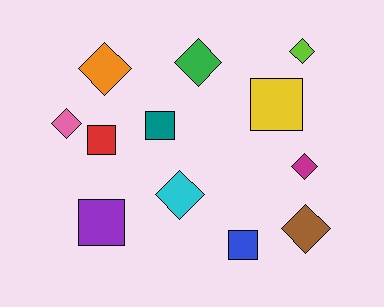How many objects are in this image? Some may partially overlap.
There are 12 objects.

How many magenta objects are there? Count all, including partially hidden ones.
There is 1 magenta object.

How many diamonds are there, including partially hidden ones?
There are 7 diamonds.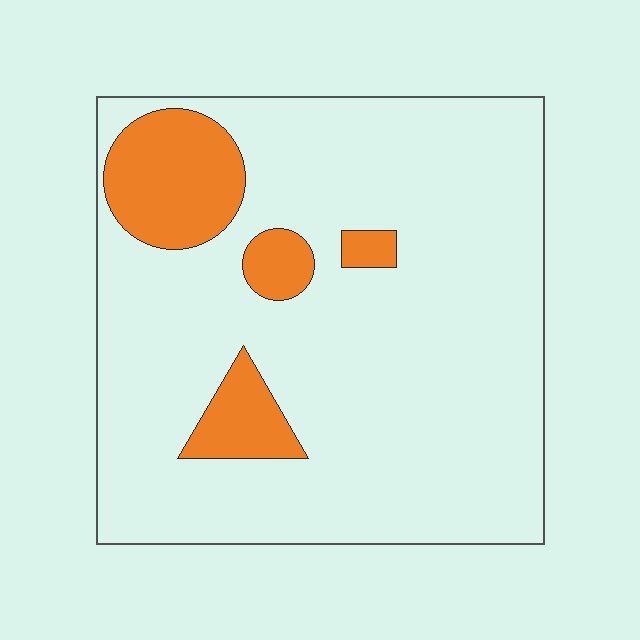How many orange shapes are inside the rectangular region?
4.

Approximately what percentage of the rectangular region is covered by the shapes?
Approximately 15%.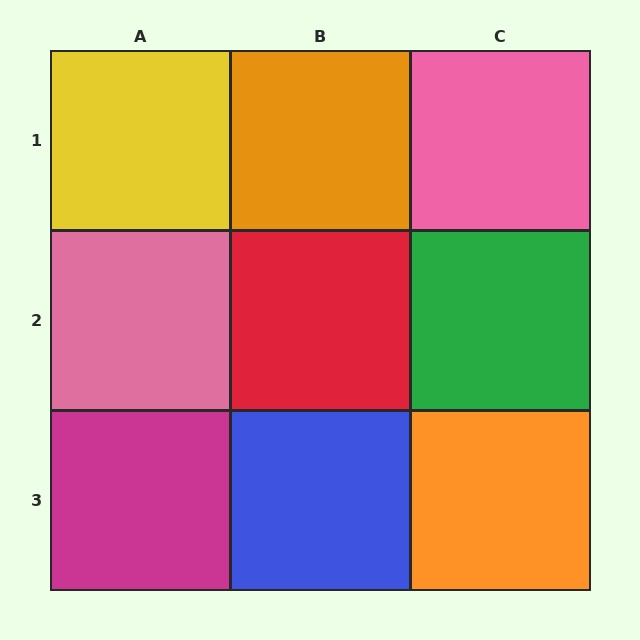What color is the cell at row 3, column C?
Orange.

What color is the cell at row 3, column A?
Magenta.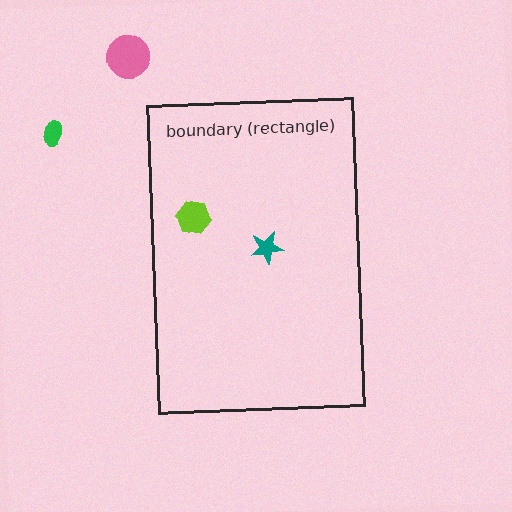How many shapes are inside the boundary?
2 inside, 2 outside.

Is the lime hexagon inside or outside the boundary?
Inside.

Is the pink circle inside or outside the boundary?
Outside.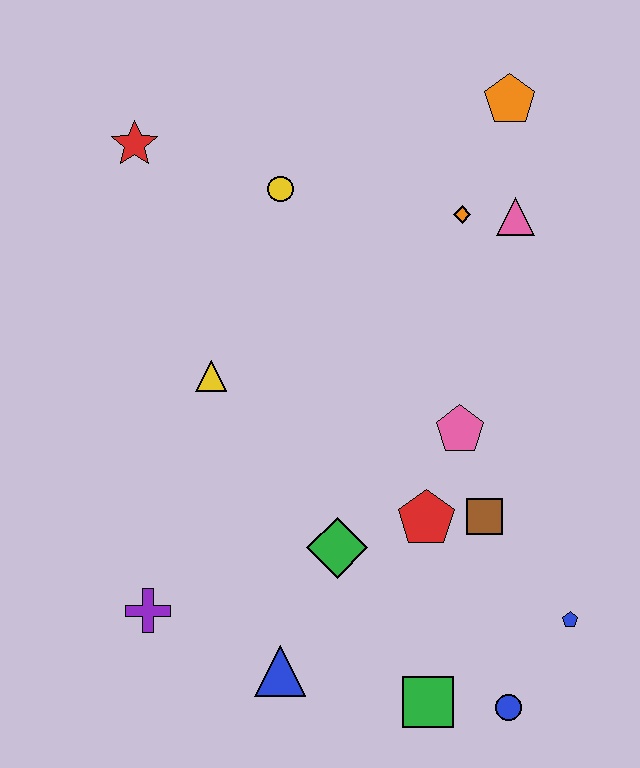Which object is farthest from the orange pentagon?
The purple cross is farthest from the orange pentagon.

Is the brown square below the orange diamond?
Yes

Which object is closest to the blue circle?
The green square is closest to the blue circle.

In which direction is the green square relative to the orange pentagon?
The green square is below the orange pentagon.